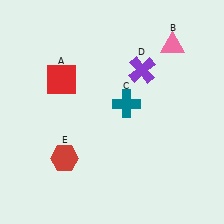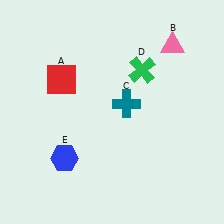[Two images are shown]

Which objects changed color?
D changed from purple to green. E changed from red to blue.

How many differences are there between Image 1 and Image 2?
There are 2 differences between the two images.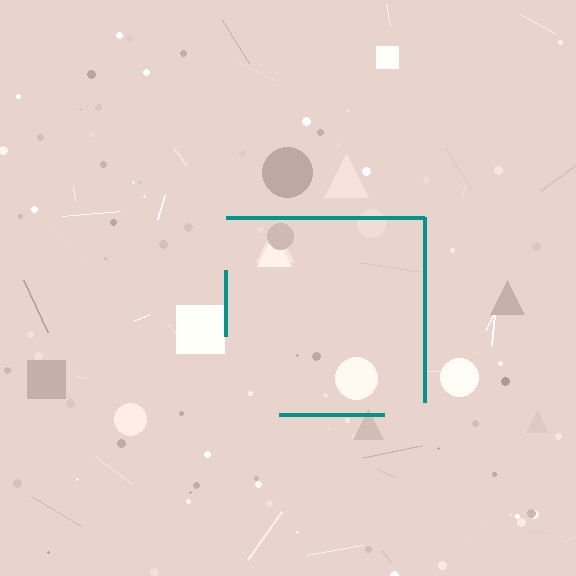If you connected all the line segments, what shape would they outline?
They would outline a square.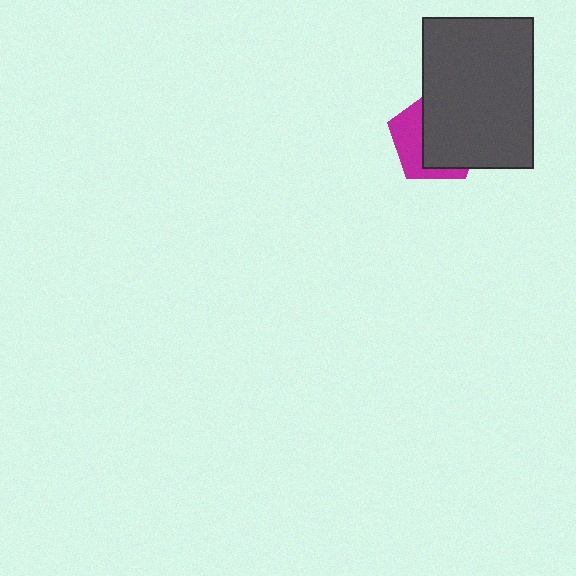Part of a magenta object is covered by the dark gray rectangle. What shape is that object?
It is a pentagon.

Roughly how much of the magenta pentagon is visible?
A small part of it is visible (roughly 37%).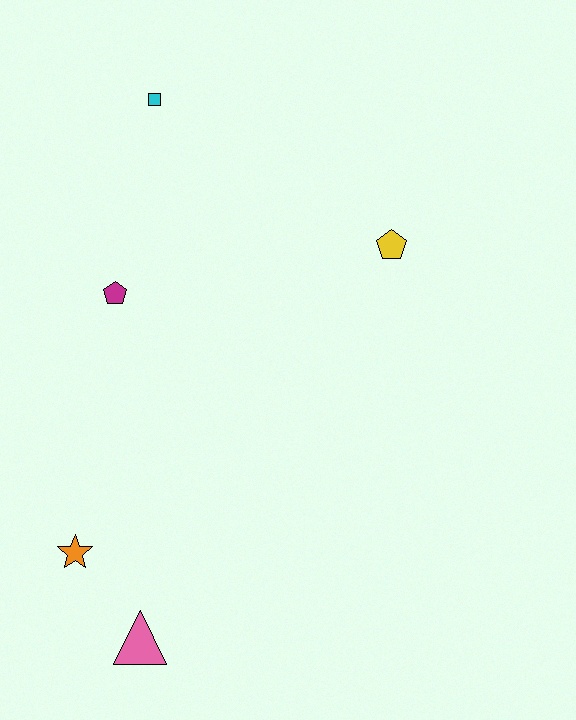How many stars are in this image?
There is 1 star.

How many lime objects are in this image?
There are no lime objects.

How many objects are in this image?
There are 5 objects.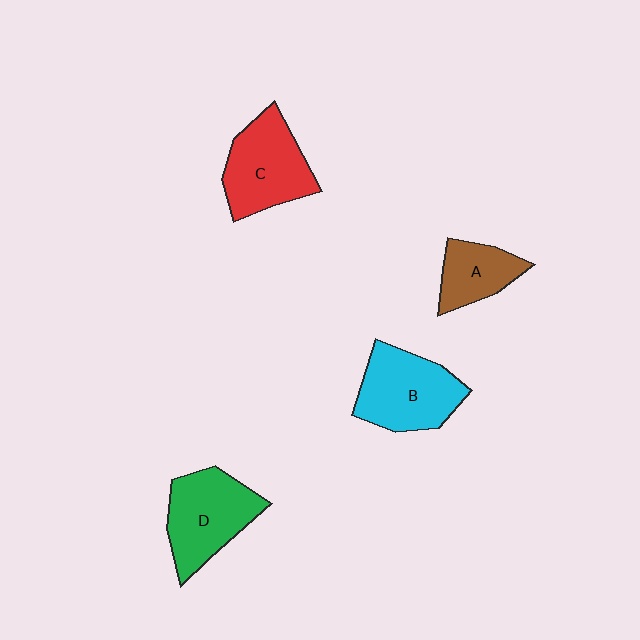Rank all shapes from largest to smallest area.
From largest to smallest: B (cyan), D (green), C (red), A (brown).